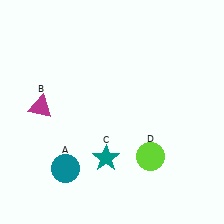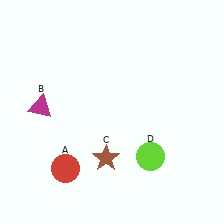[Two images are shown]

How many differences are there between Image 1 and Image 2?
There are 2 differences between the two images.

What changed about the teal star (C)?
In Image 1, C is teal. In Image 2, it changed to brown.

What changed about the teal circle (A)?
In Image 1, A is teal. In Image 2, it changed to red.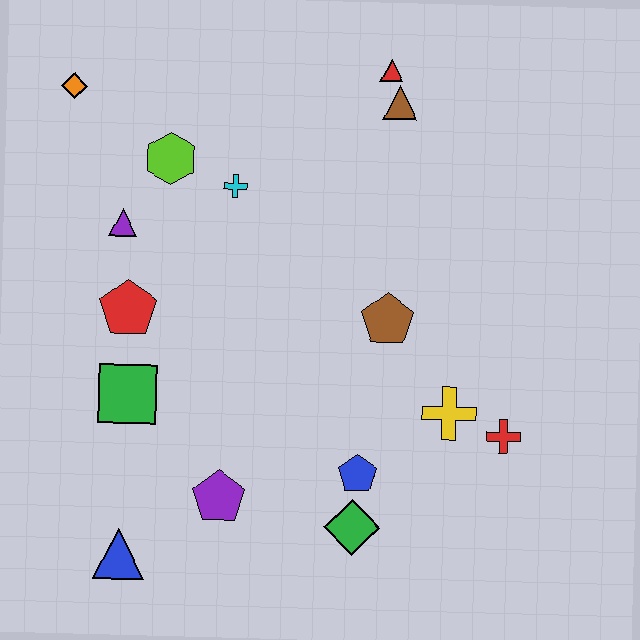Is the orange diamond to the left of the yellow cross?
Yes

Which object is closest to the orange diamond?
The lime hexagon is closest to the orange diamond.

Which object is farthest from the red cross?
The orange diamond is farthest from the red cross.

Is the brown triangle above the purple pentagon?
Yes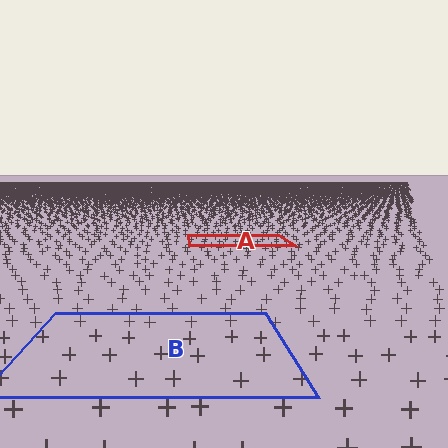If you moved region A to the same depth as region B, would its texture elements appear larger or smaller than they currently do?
They would appear larger. At a closer depth, the same texture elements are projected at a bigger on-screen size.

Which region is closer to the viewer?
Region B is closer. The texture elements there are larger and more spread out.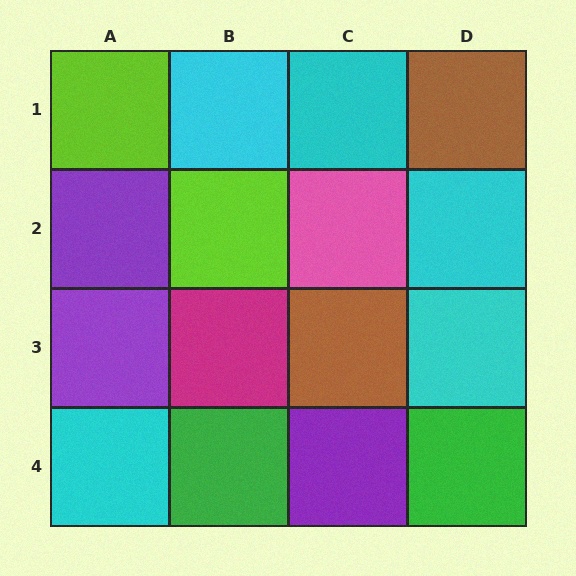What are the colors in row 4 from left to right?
Cyan, green, purple, green.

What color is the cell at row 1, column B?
Cyan.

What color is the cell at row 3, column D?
Cyan.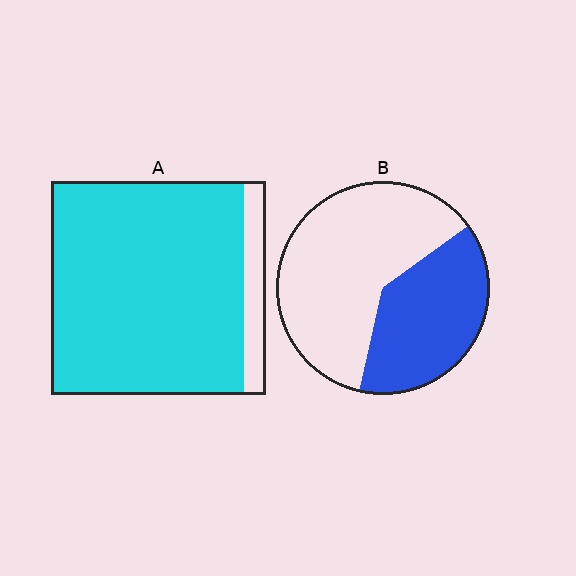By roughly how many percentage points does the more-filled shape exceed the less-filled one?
By roughly 50 percentage points (A over B).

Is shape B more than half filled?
No.